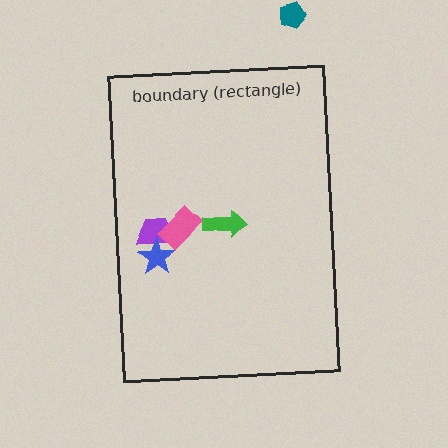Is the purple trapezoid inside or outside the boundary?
Inside.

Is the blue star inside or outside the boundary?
Inside.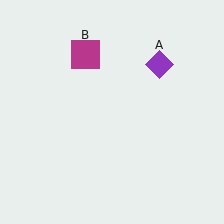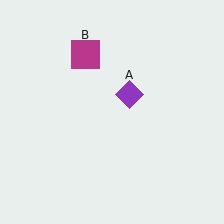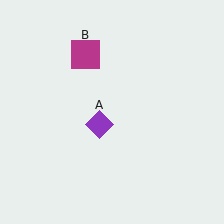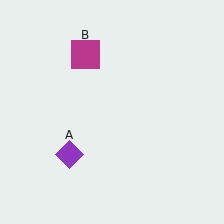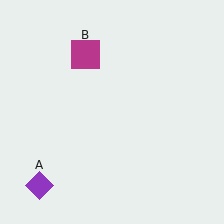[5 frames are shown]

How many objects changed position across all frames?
1 object changed position: purple diamond (object A).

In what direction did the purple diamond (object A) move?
The purple diamond (object A) moved down and to the left.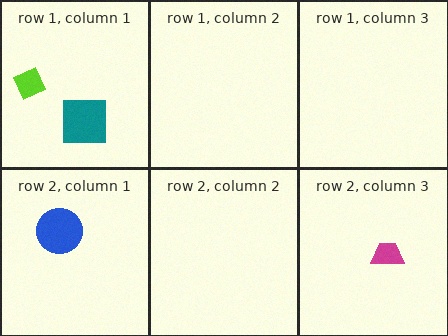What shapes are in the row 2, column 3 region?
The magenta trapezoid.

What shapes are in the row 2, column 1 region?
The blue circle.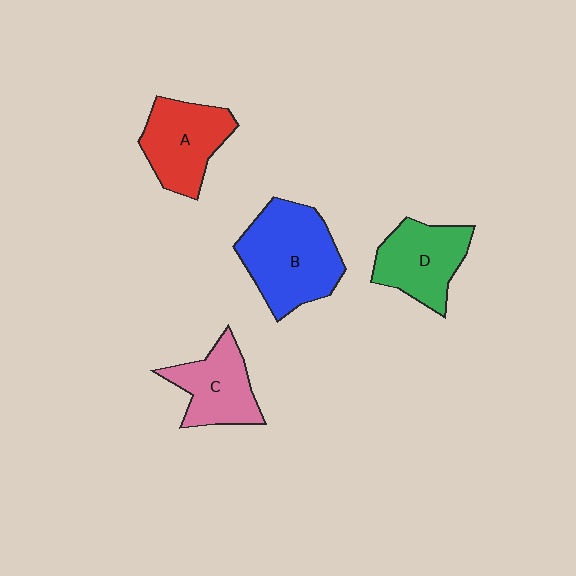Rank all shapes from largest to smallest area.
From largest to smallest: B (blue), A (red), D (green), C (pink).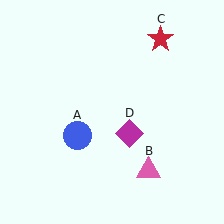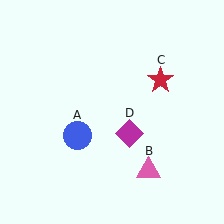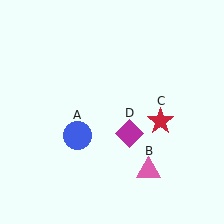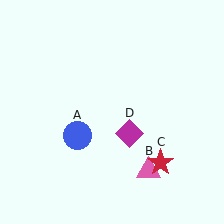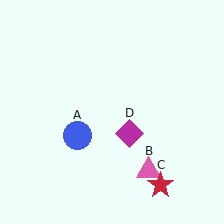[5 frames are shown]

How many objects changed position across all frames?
1 object changed position: red star (object C).